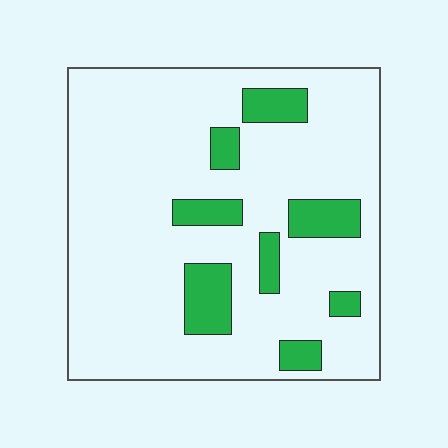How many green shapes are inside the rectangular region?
8.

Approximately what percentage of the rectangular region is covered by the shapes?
Approximately 15%.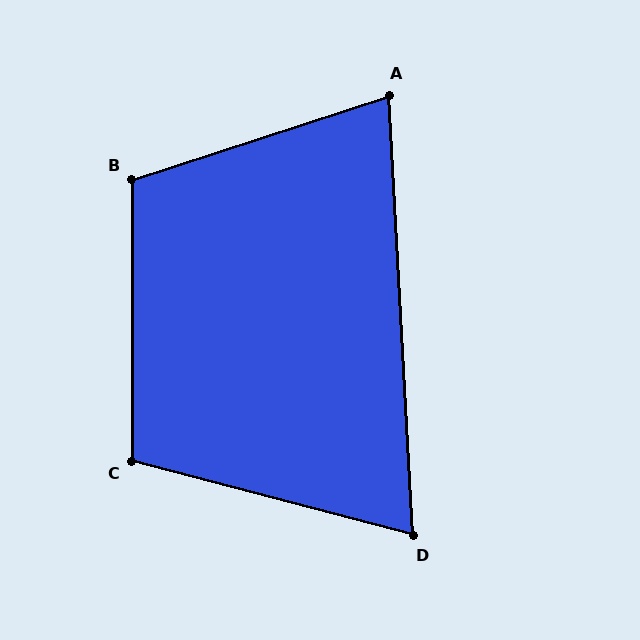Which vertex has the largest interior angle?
B, at approximately 108 degrees.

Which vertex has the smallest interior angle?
D, at approximately 72 degrees.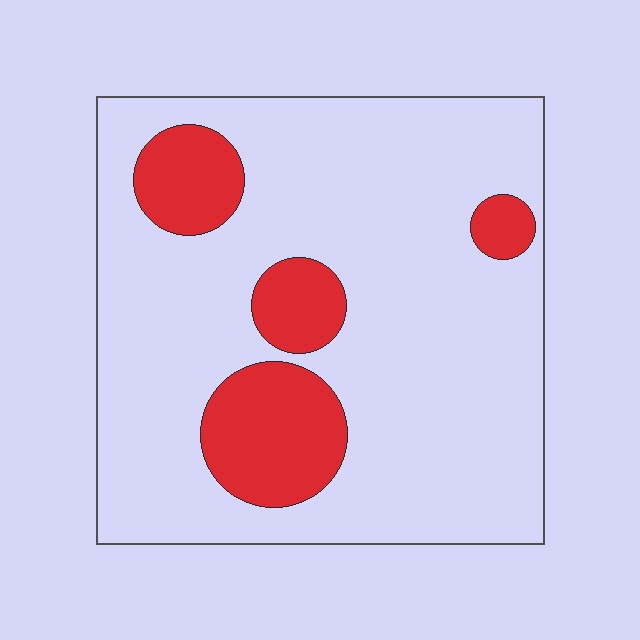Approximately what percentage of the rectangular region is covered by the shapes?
Approximately 20%.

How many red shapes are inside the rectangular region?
4.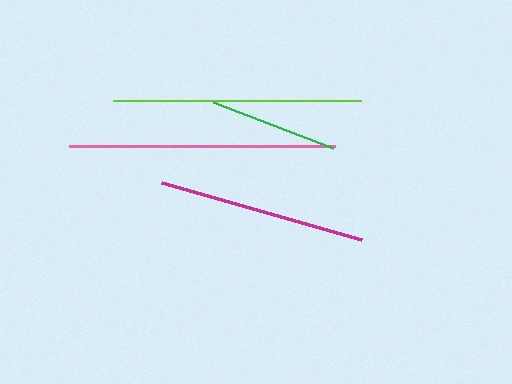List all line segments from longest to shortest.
From longest to shortest: pink, lime, magenta, green.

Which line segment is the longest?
The pink line is the longest at approximately 266 pixels.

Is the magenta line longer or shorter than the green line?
The magenta line is longer than the green line.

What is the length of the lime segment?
The lime segment is approximately 248 pixels long.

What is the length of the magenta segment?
The magenta segment is approximately 208 pixels long.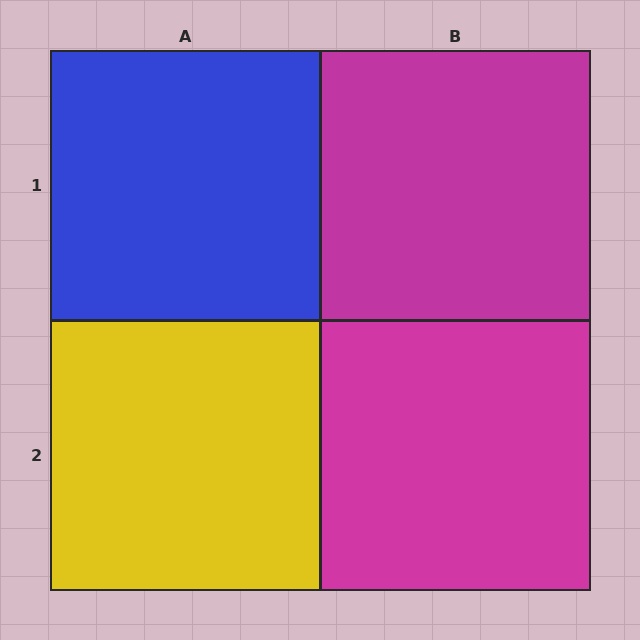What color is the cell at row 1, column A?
Blue.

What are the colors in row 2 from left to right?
Yellow, magenta.